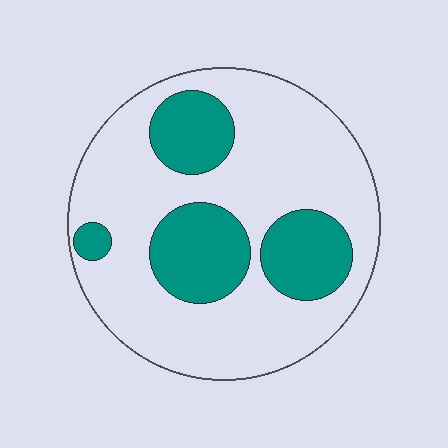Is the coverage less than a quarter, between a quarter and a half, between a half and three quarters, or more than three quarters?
Between a quarter and a half.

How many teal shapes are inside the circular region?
4.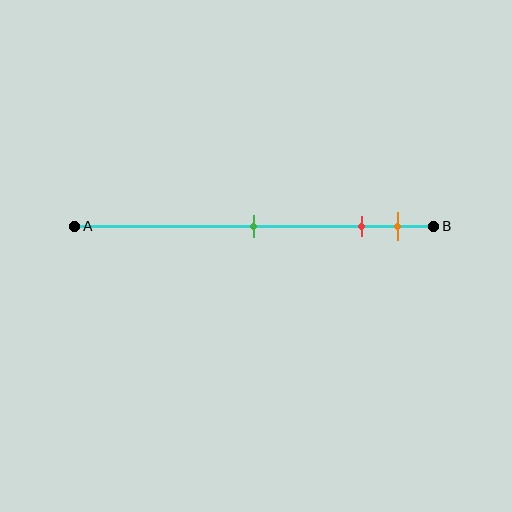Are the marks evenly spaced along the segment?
No, the marks are not evenly spaced.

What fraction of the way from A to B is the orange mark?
The orange mark is approximately 90% (0.9) of the way from A to B.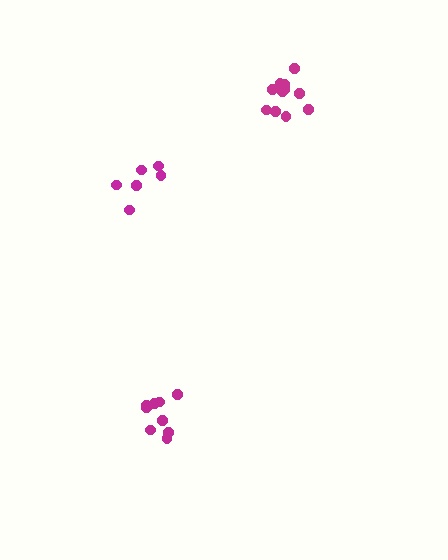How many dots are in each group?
Group 1: 9 dots, Group 2: 6 dots, Group 3: 11 dots (26 total).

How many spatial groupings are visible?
There are 3 spatial groupings.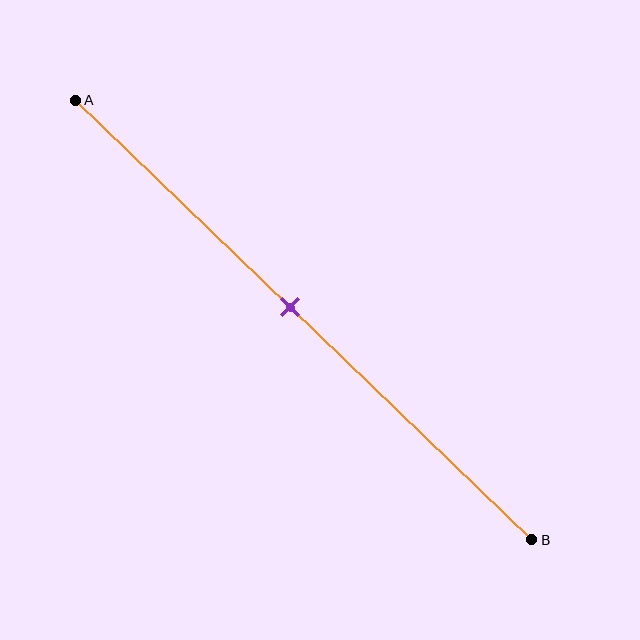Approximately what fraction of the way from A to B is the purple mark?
The purple mark is approximately 45% of the way from A to B.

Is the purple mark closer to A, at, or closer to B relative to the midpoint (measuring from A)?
The purple mark is approximately at the midpoint of segment AB.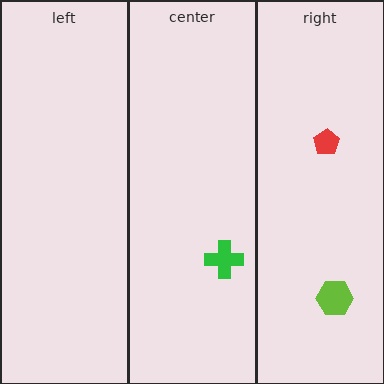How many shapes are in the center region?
1.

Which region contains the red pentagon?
The right region.